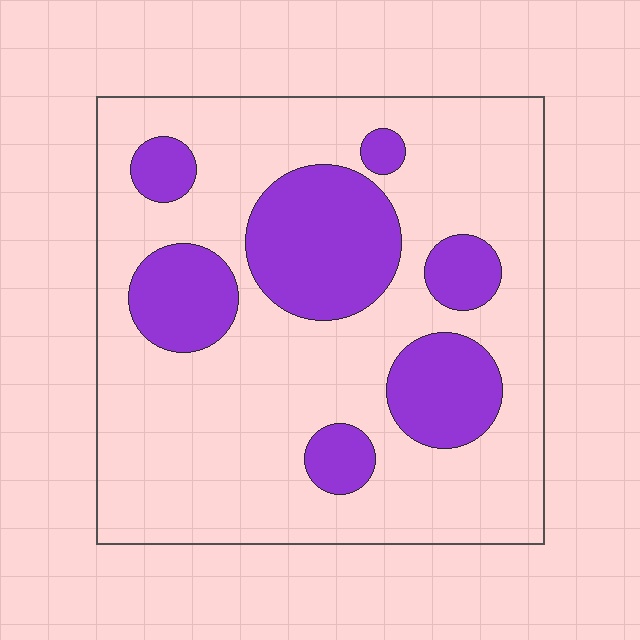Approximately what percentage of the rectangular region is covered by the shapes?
Approximately 25%.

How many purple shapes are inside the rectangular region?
7.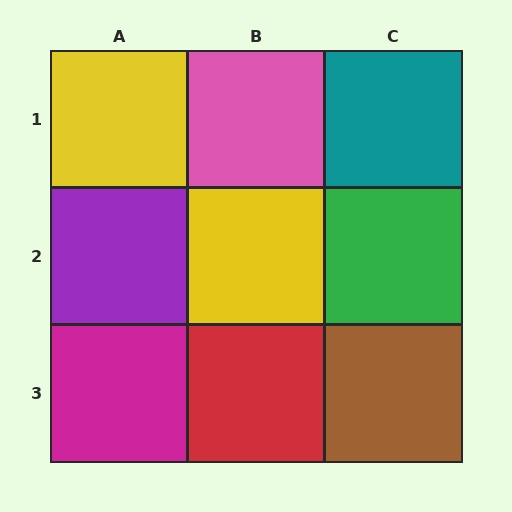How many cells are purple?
1 cell is purple.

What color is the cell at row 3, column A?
Magenta.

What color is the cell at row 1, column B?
Pink.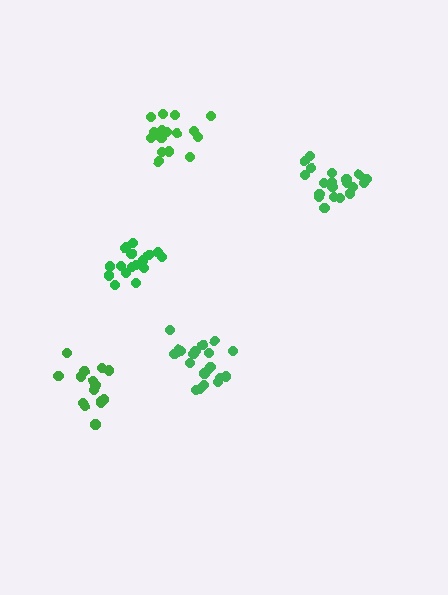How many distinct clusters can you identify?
There are 5 distinct clusters.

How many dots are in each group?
Group 1: 17 dots, Group 2: 20 dots, Group 3: 20 dots, Group 4: 17 dots, Group 5: 17 dots (91 total).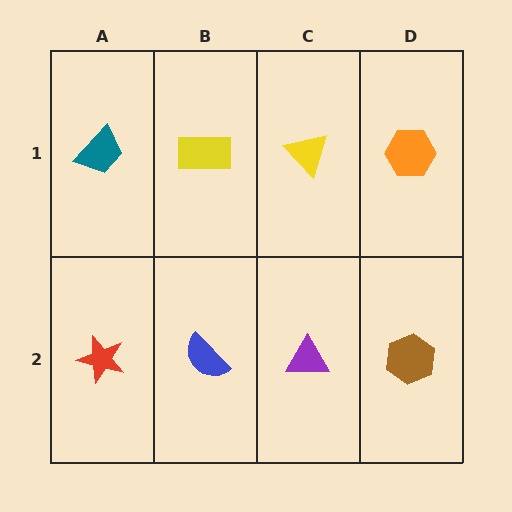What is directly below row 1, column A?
A red star.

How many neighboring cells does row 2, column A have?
2.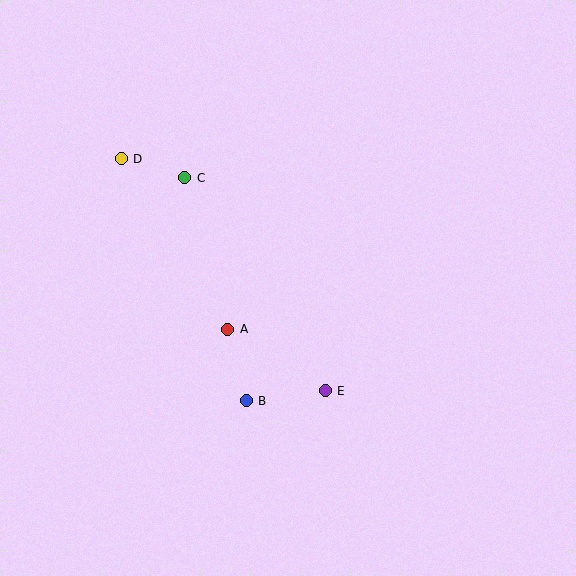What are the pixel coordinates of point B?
Point B is at (246, 401).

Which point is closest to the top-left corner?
Point D is closest to the top-left corner.